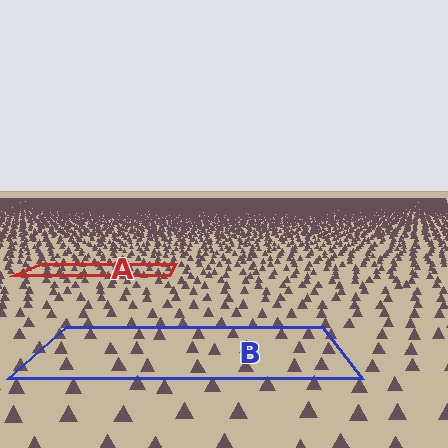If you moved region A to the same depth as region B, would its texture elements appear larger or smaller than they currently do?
They would appear larger. At a closer depth, the same texture elements are projected at a bigger on-screen size.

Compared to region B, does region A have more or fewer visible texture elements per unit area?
Region A has more texture elements per unit area — they are packed more densely because it is farther away.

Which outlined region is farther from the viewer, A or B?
Region A is farther from the viewer — the texture elements inside it appear smaller and more densely packed.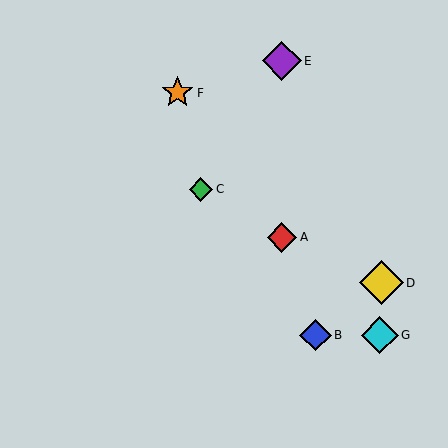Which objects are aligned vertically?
Objects A, E are aligned vertically.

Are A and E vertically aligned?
Yes, both are at x≈282.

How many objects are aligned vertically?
2 objects (A, E) are aligned vertically.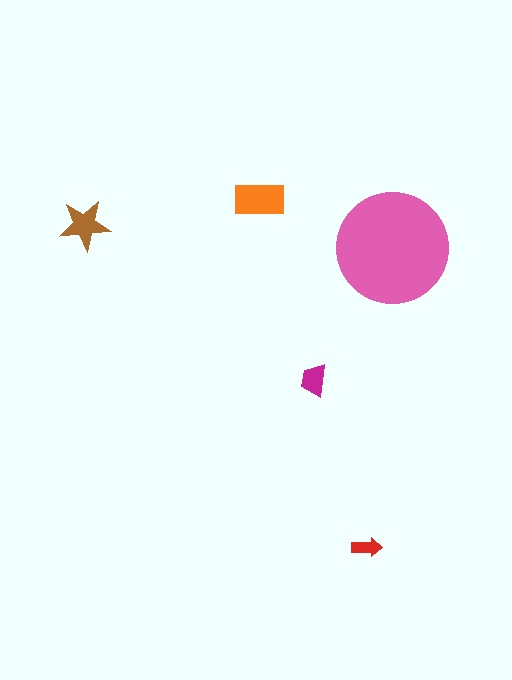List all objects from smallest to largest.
The red arrow, the magenta trapezoid, the brown star, the orange rectangle, the pink circle.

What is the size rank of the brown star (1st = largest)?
3rd.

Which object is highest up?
The orange rectangle is topmost.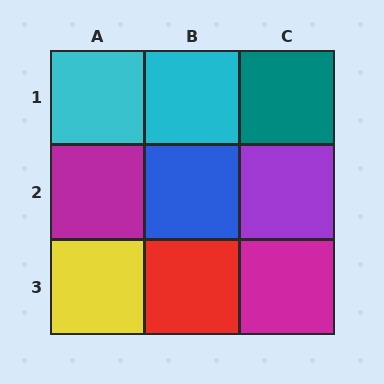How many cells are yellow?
1 cell is yellow.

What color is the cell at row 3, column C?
Magenta.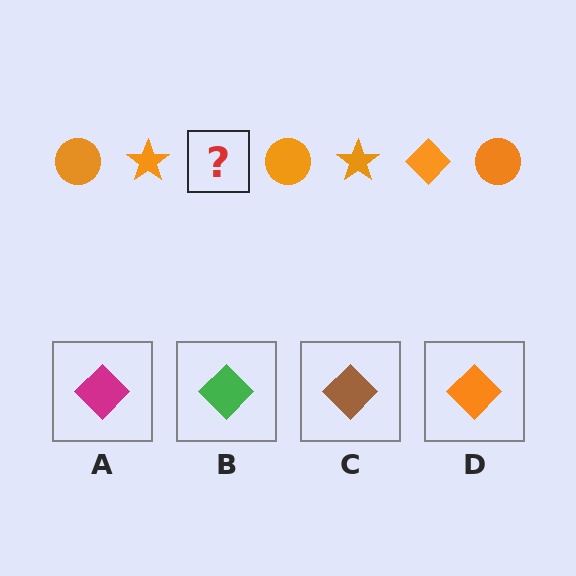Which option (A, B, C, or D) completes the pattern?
D.